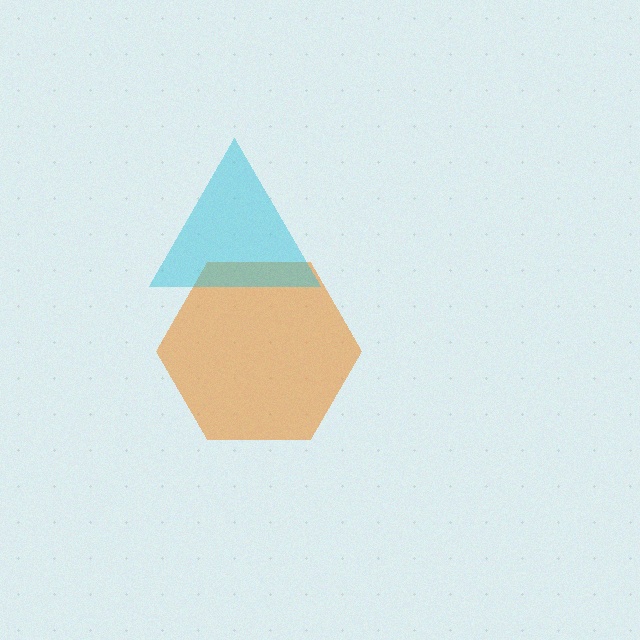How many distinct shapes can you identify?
There are 2 distinct shapes: an orange hexagon, a cyan triangle.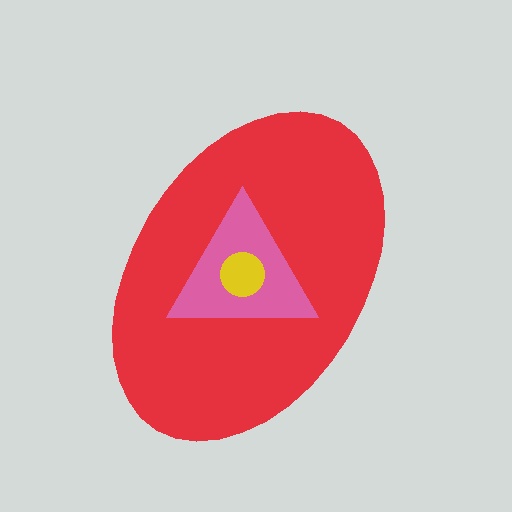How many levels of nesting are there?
3.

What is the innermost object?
The yellow circle.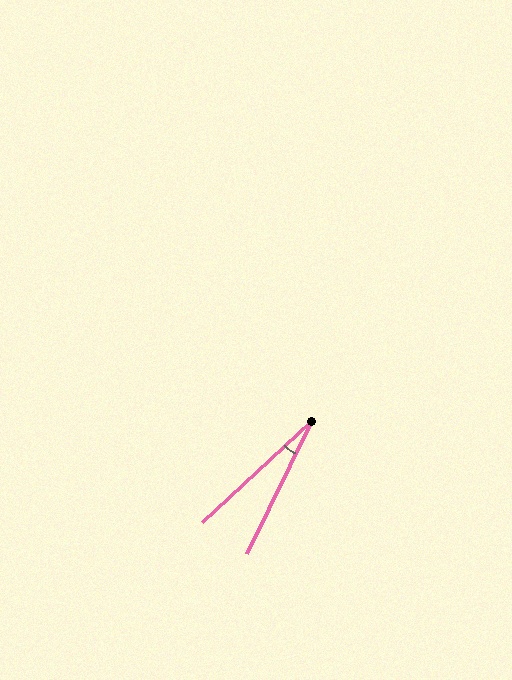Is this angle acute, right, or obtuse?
It is acute.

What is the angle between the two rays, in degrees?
Approximately 21 degrees.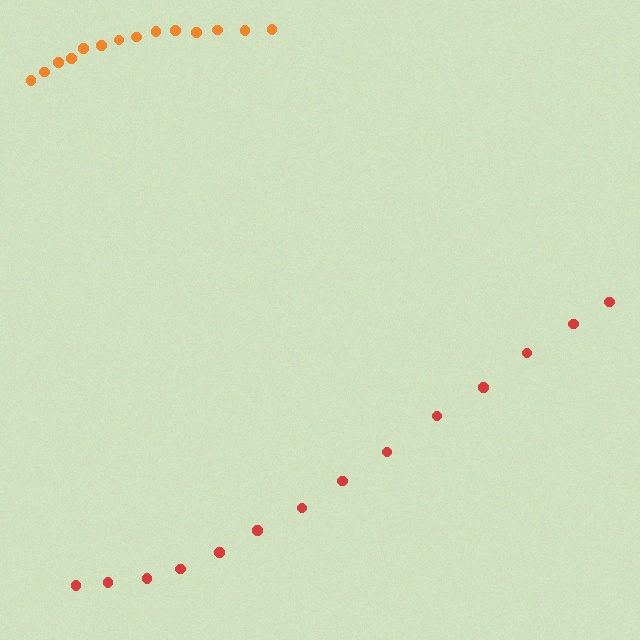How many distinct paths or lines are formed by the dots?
There are 2 distinct paths.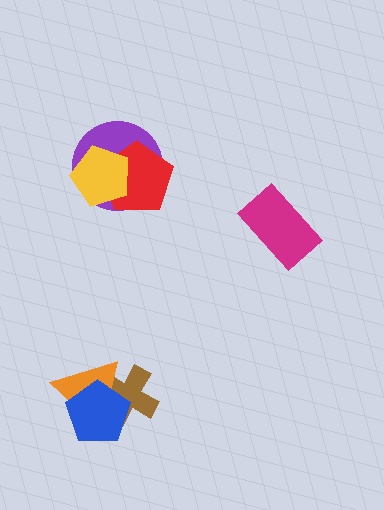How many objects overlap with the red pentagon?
2 objects overlap with the red pentagon.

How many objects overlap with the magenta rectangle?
0 objects overlap with the magenta rectangle.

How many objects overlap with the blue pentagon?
2 objects overlap with the blue pentagon.